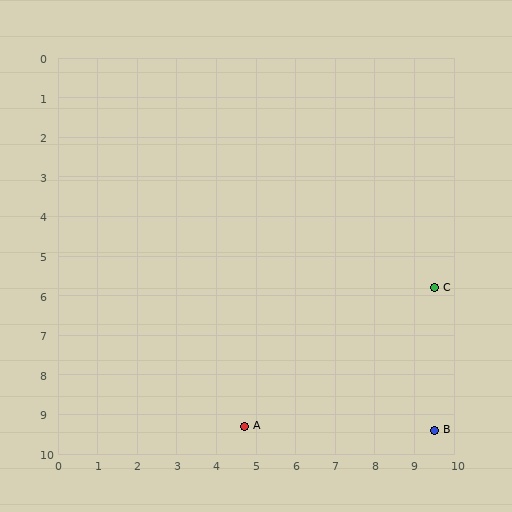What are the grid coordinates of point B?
Point B is at approximately (9.5, 9.4).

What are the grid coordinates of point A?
Point A is at approximately (4.7, 9.3).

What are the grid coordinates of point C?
Point C is at approximately (9.5, 5.8).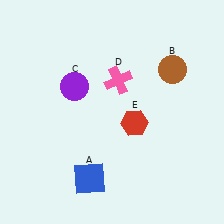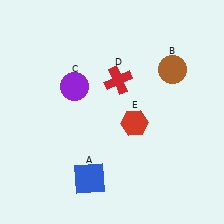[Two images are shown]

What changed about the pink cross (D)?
In Image 1, D is pink. In Image 2, it changed to red.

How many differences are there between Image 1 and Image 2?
There is 1 difference between the two images.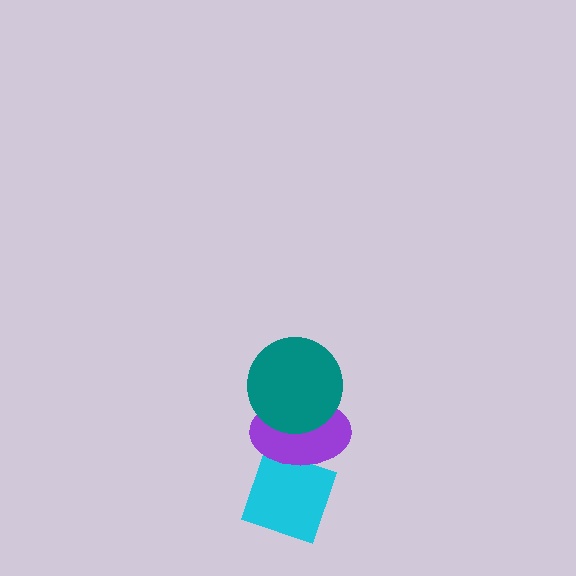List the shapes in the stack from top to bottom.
From top to bottom: the teal circle, the purple ellipse, the cyan diamond.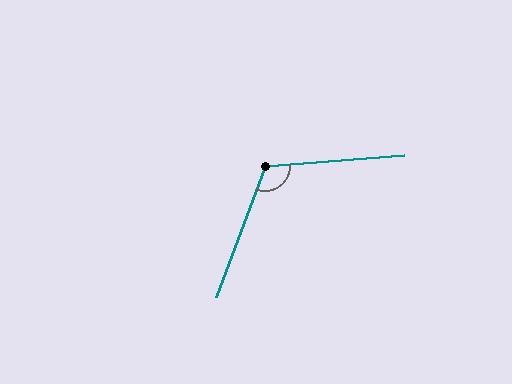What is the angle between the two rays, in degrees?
Approximately 115 degrees.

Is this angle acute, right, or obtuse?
It is obtuse.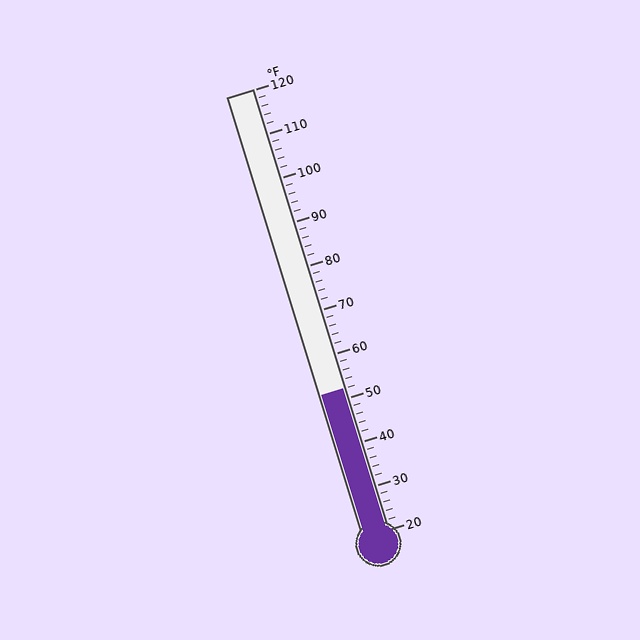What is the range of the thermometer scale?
The thermometer scale ranges from 20°F to 120°F.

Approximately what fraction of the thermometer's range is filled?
The thermometer is filled to approximately 30% of its range.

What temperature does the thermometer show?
The thermometer shows approximately 52°F.